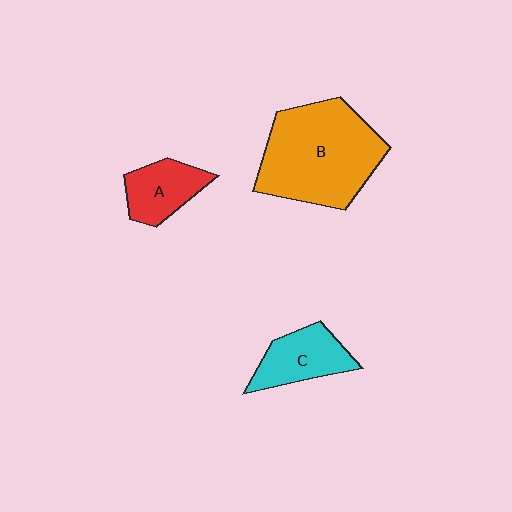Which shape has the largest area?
Shape B (orange).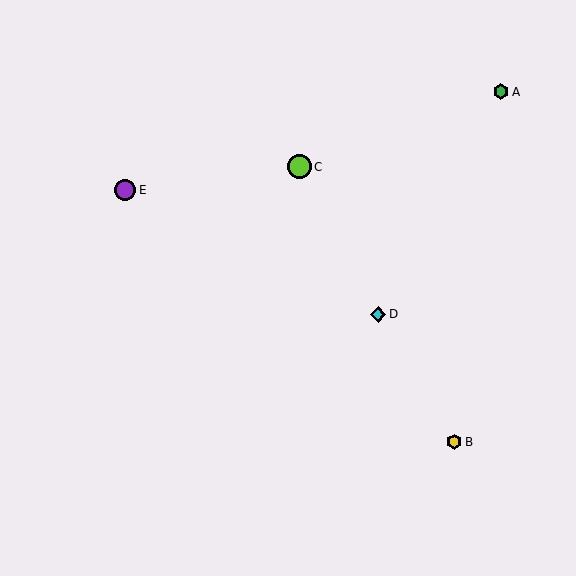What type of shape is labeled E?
Shape E is a purple circle.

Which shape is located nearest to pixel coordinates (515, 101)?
The green hexagon (labeled A) at (501, 92) is nearest to that location.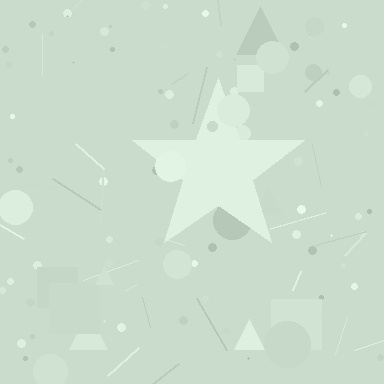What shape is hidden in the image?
A star is hidden in the image.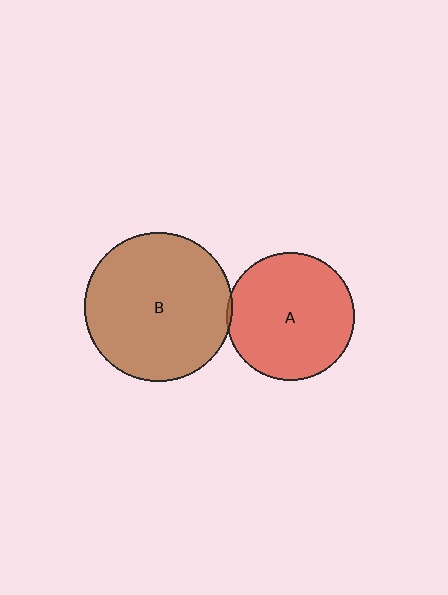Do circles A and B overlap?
Yes.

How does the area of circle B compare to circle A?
Approximately 1.3 times.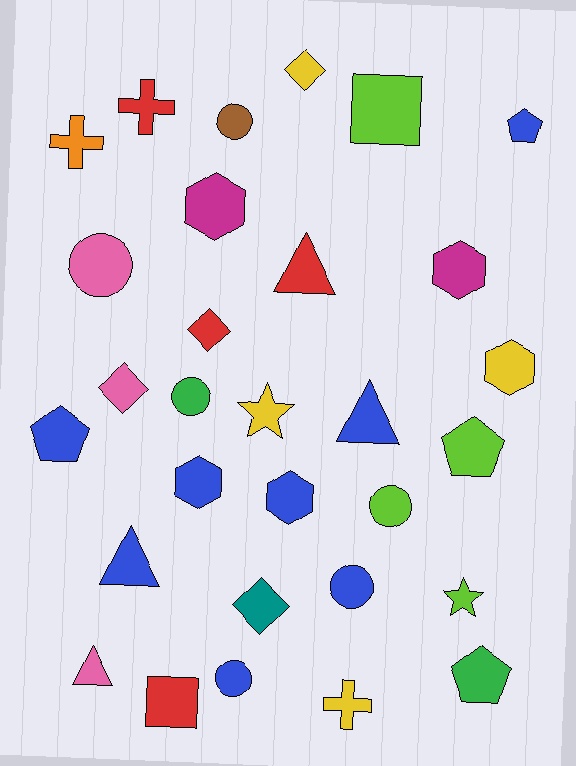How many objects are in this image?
There are 30 objects.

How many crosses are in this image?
There are 3 crosses.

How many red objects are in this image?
There are 4 red objects.